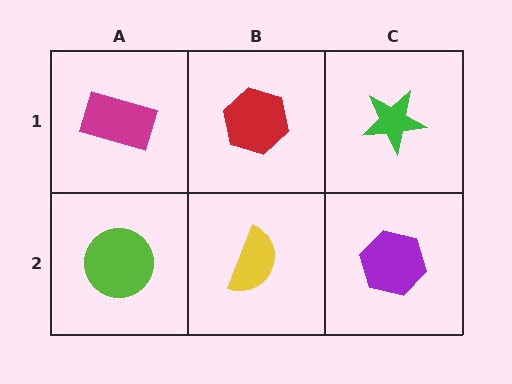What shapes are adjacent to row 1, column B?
A yellow semicircle (row 2, column B), a magenta rectangle (row 1, column A), a green star (row 1, column C).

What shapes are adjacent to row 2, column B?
A red hexagon (row 1, column B), a lime circle (row 2, column A), a purple hexagon (row 2, column C).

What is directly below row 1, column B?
A yellow semicircle.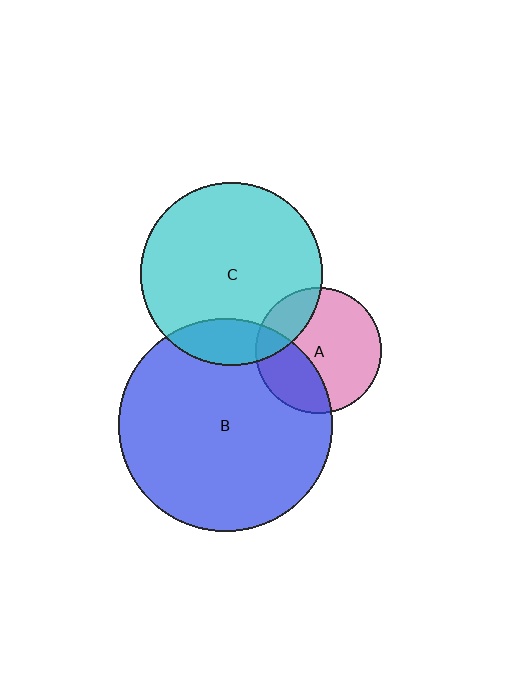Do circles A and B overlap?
Yes.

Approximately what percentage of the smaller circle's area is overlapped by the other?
Approximately 30%.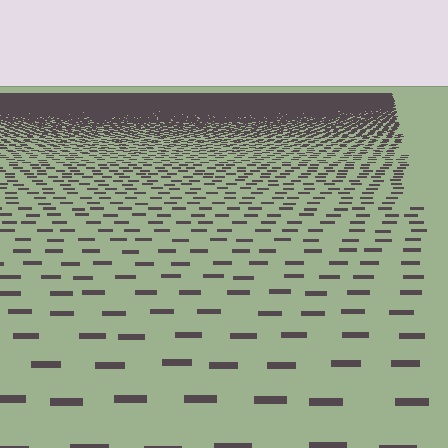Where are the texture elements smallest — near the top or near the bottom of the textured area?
Near the top.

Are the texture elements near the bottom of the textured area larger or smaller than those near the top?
Larger. Near the bottom, elements are closer to the viewer and appear at a bigger on-screen size.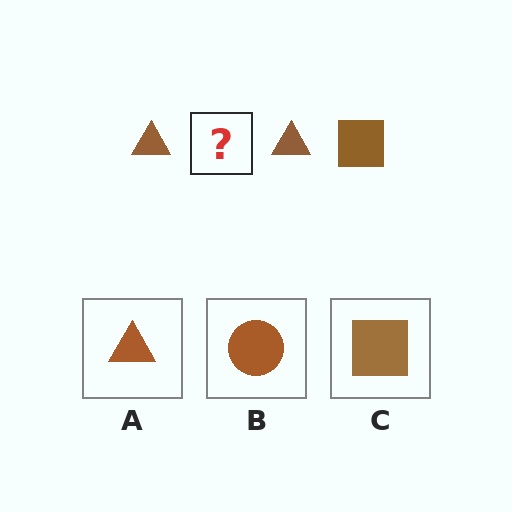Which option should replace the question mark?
Option C.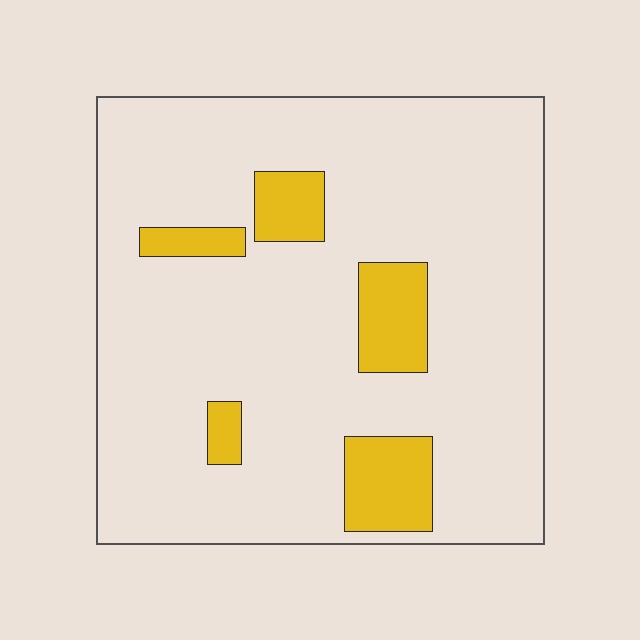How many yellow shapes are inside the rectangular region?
5.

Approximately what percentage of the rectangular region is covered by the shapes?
Approximately 15%.